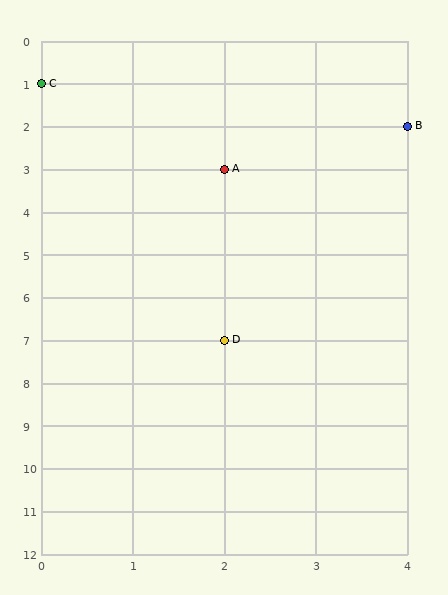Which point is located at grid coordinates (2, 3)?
Point A is at (2, 3).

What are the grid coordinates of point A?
Point A is at grid coordinates (2, 3).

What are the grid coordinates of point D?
Point D is at grid coordinates (2, 7).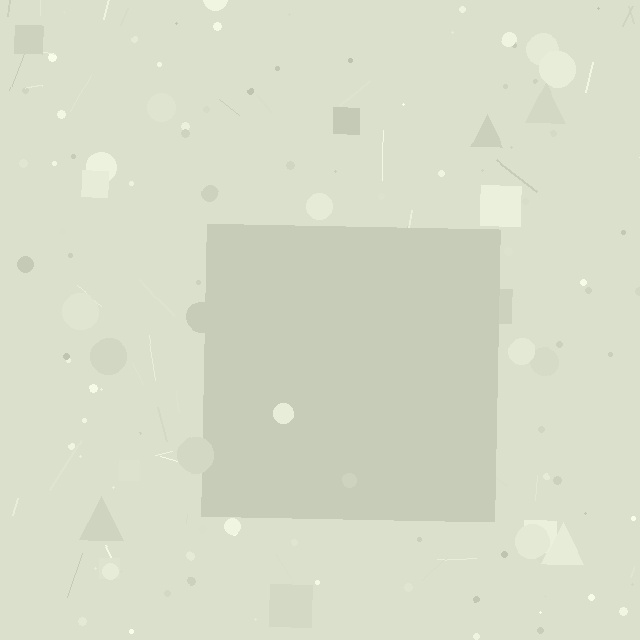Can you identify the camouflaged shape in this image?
The camouflaged shape is a square.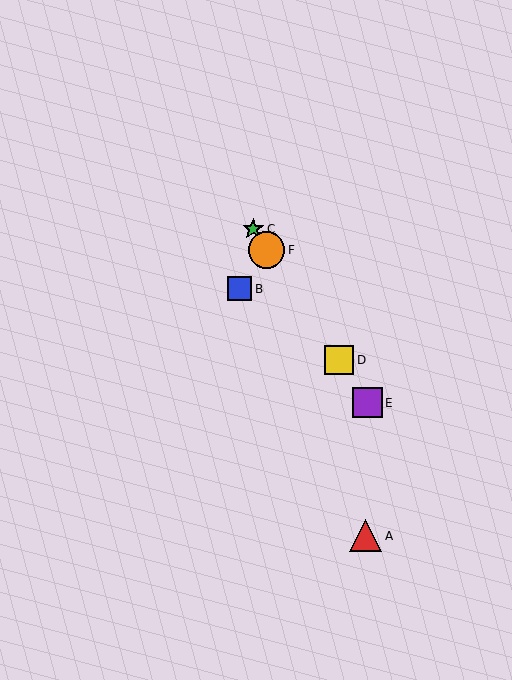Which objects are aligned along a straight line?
Objects C, D, E, F are aligned along a straight line.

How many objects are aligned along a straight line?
4 objects (C, D, E, F) are aligned along a straight line.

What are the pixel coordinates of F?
Object F is at (267, 250).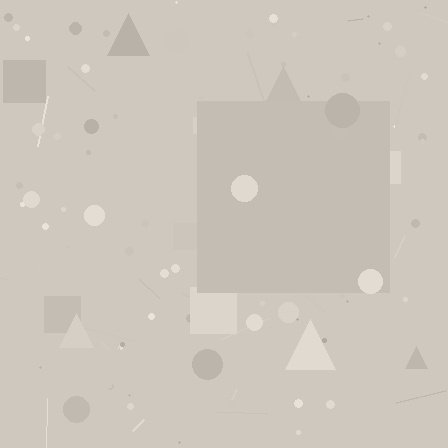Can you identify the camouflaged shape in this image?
The camouflaged shape is a square.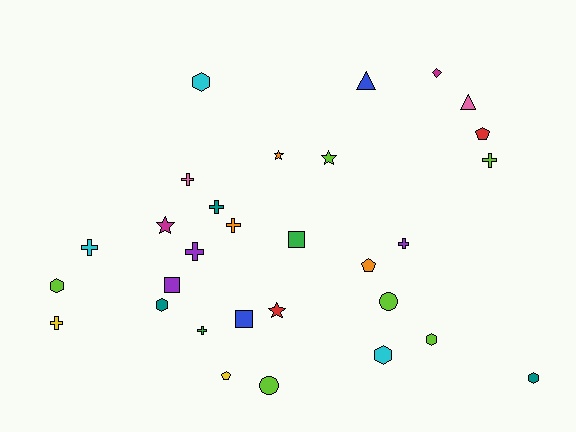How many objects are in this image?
There are 30 objects.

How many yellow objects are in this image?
There are 2 yellow objects.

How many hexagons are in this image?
There are 6 hexagons.